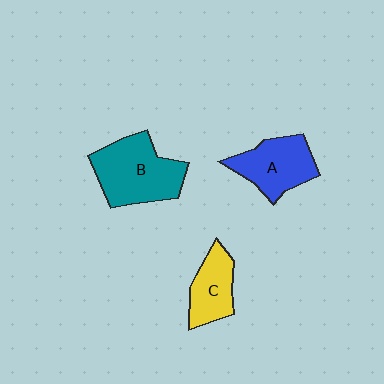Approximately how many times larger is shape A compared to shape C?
Approximately 1.3 times.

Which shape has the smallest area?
Shape C (yellow).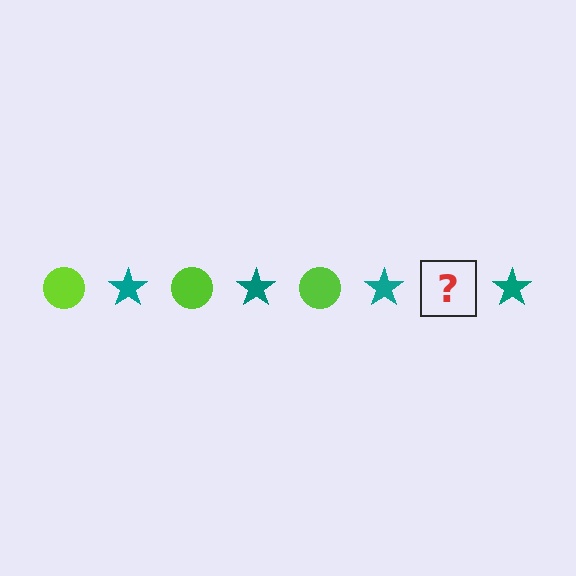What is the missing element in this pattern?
The missing element is a lime circle.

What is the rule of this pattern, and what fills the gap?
The rule is that the pattern alternates between lime circle and teal star. The gap should be filled with a lime circle.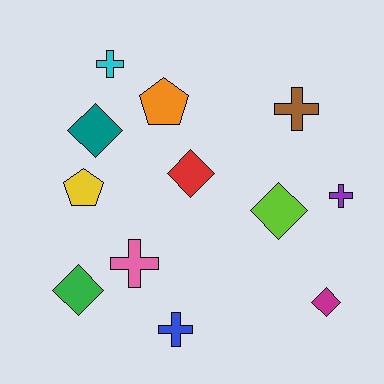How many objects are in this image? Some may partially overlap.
There are 12 objects.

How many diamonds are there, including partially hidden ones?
There are 5 diamonds.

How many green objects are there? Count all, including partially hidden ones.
There is 1 green object.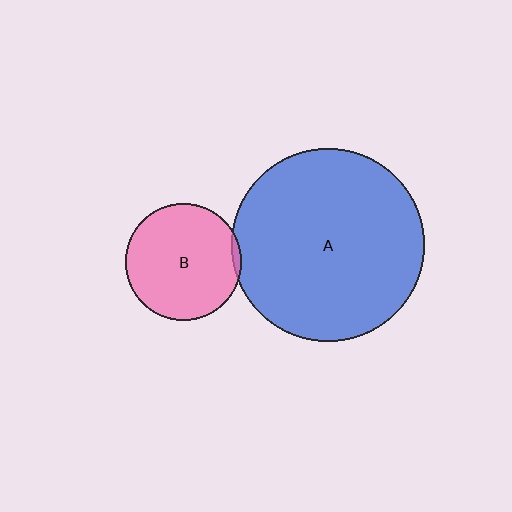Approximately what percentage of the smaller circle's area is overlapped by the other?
Approximately 5%.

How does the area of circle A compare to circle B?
Approximately 2.7 times.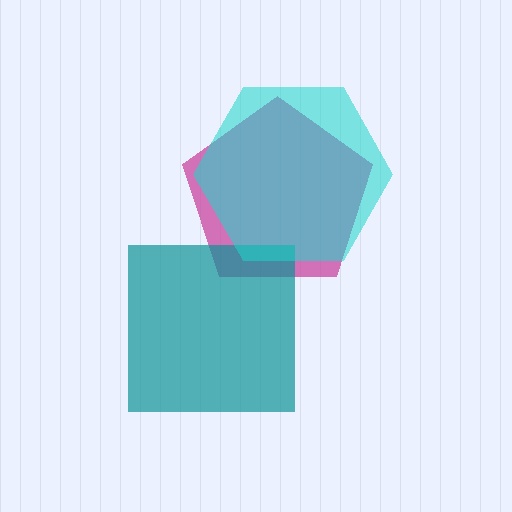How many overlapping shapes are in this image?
There are 3 overlapping shapes in the image.